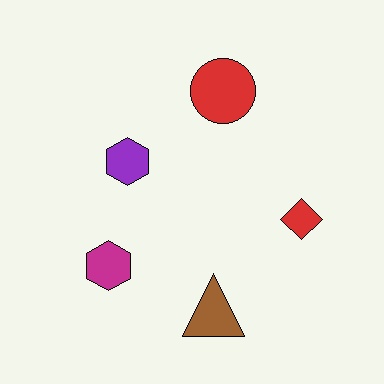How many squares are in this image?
There are no squares.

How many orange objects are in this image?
There are no orange objects.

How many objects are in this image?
There are 5 objects.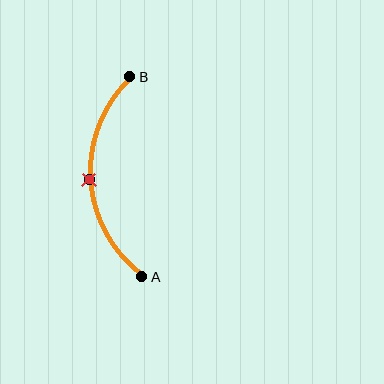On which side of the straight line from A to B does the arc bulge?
The arc bulges to the left of the straight line connecting A and B.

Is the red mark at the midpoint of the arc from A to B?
Yes. The red mark lies on the arc at equal arc-length from both A and B — it is the arc midpoint.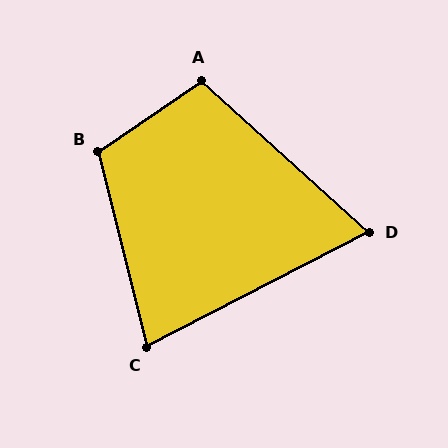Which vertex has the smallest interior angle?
D, at approximately 70 degrees.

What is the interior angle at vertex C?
Approximately 77 degrees (acute).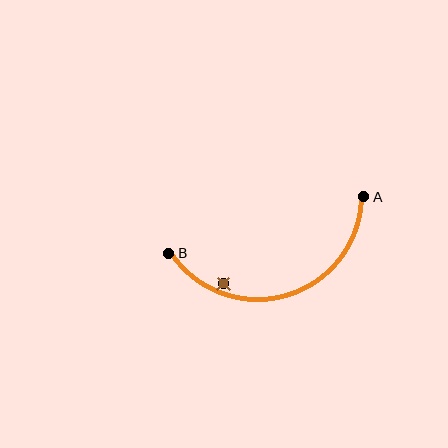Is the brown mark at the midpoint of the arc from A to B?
No — the brown mark does not lie on the arc at all. It sits slightly inside the curve.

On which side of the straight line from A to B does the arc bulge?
The arc bulges below the straight line connecting A and B.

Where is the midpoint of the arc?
The arc midpoint is the point on the curve farthest from the straight line joining A and B. It sits below that line.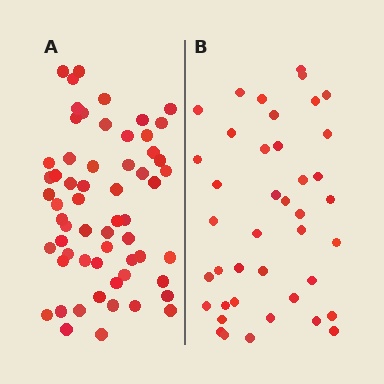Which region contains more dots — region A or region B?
Region A (the left region) has more dots.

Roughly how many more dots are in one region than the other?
Region A has approximately 20 more dots than region B.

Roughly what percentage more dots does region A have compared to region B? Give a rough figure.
About 45% more.